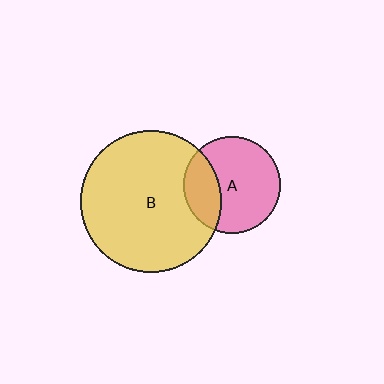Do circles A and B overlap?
Yes.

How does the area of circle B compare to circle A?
Approximately 2.1 times.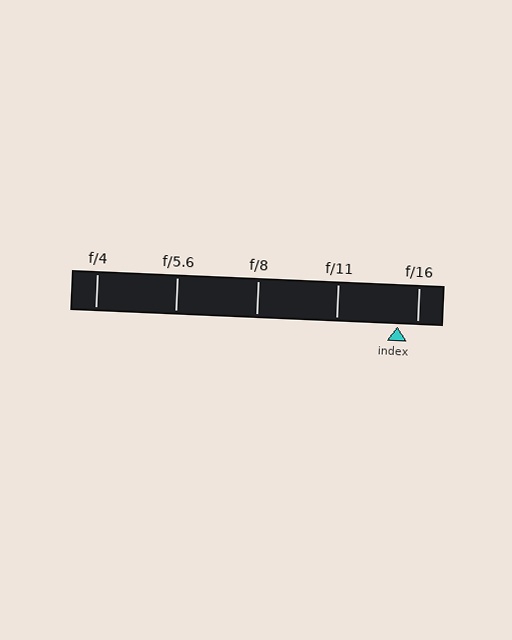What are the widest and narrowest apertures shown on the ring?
The widest aperture shown is f/4 and the narrowest is f/16.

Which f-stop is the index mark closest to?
The index mark is closest to f/16.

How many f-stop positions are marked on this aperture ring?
There are 5 f-stop positions marked.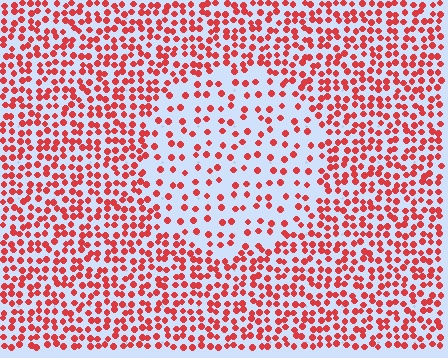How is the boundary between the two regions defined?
The boundary is defined by a change in element density (approximately 2.2x ratio). All elements are the same color, size, and shape.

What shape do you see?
I see a circle.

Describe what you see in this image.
The image contains small red elements arranged at two different densities. A circle-shaped region is visible where the elements are less densely packed than the surrounding area.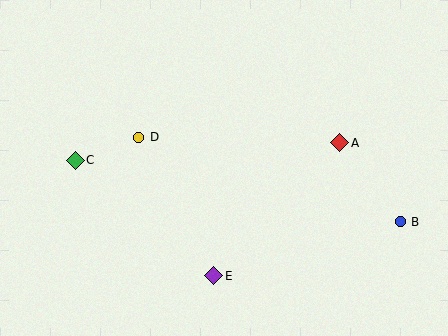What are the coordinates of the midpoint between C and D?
The midpoint between C and D is at (107, 149).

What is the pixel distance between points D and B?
The distance between D and B is 275 pixels.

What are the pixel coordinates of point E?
Point E is at (214, 276).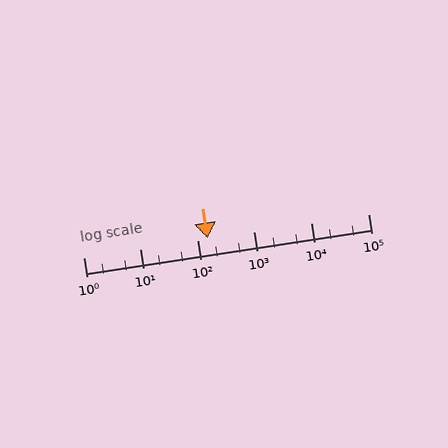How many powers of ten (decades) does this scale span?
The scale spans 5 decades, from 1 to 100000.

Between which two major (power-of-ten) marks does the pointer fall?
The pointer is between 100 and 1000.